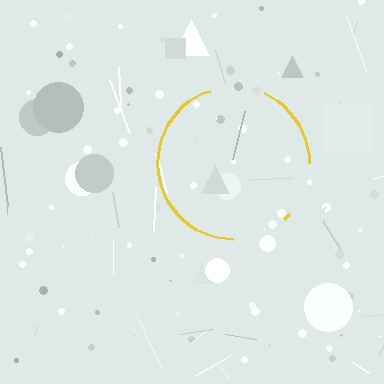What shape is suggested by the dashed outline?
The dashed outline suggests a circle.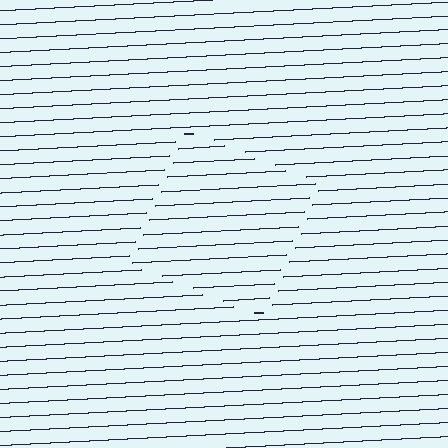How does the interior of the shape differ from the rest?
The interior of the shape contains the same grating, shifted by half a period — the contour is defined by the phase discontinuity where line-ends from the inner and outer gratings abut.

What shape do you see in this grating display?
An illusory square. The interior of the shape contains the same grating, shifted by half a period — the contour is defined by the phase discontinuity where line-ends from the inner and outer gratings abut.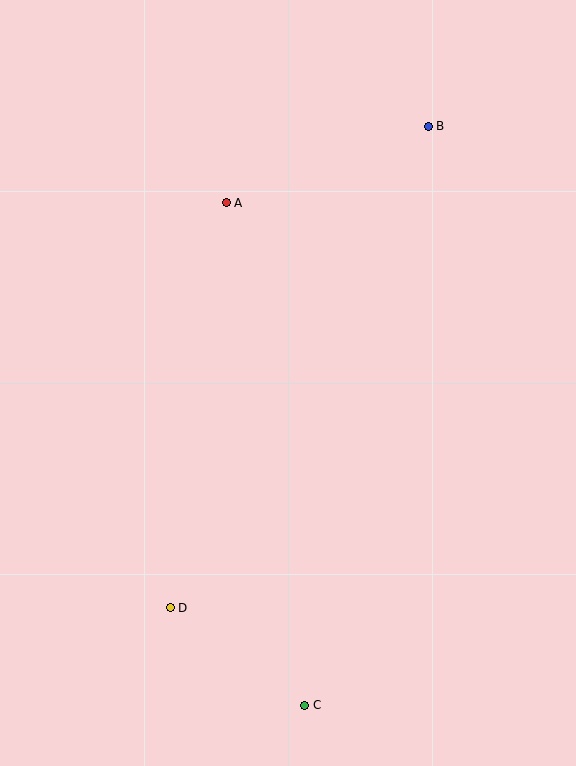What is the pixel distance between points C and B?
The distance between C and B is 592 pixels.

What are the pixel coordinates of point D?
Point D is at (170, 608).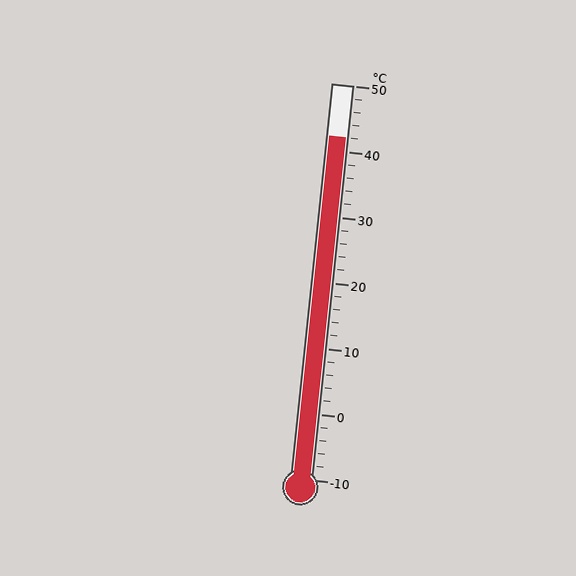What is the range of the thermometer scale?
The thermometer scale ranges from -10°C to 50°C.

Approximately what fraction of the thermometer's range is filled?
The thermometer is filled to approximately 85% of its range.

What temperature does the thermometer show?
The thermometer shows approximately 42°C.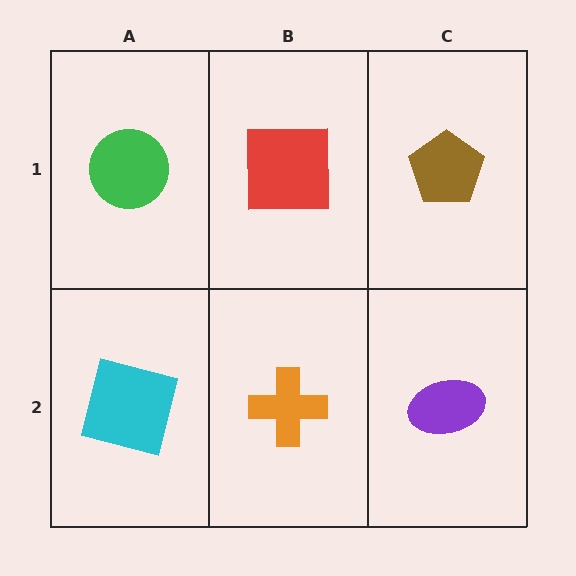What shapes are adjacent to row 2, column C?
A brown pentagon (row 1, column C), an orange cross (row 2, column B).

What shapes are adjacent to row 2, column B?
A red square (row 1, column B), a cyan square (row 2, column A), a purple ellipse (row 2, column C).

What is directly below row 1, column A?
A cyan square.